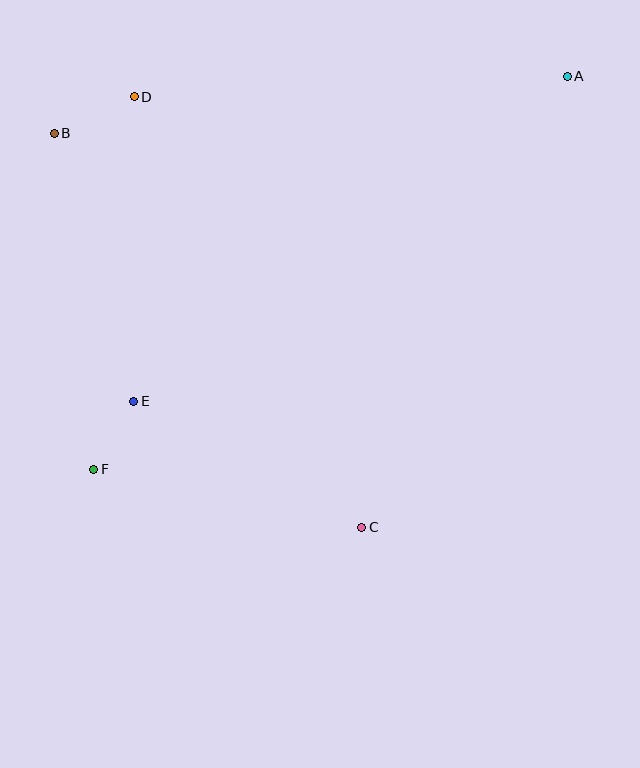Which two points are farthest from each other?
Points A and F are farthest from each other.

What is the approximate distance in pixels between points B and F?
The distance between B and F is approximately 338 pixels.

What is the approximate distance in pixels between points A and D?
The distance between A and D is approximately 433 pixels.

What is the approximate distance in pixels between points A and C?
The distance between A and C is approximately 496 pixels.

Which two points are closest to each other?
Points E and F are closest to each other.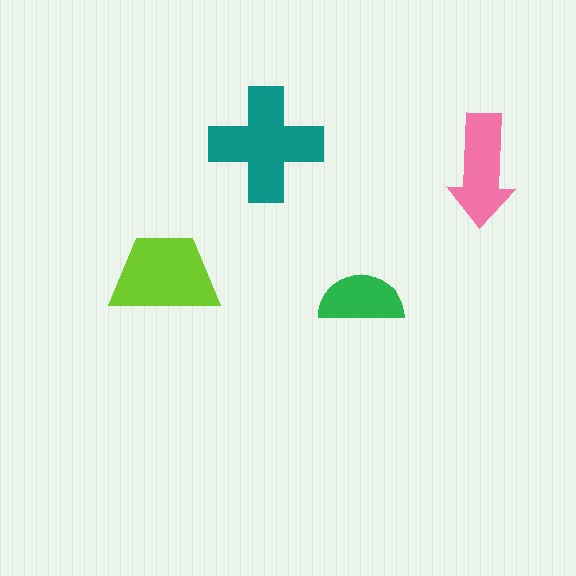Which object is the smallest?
The green semicircle.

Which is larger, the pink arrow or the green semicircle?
The pink arrow.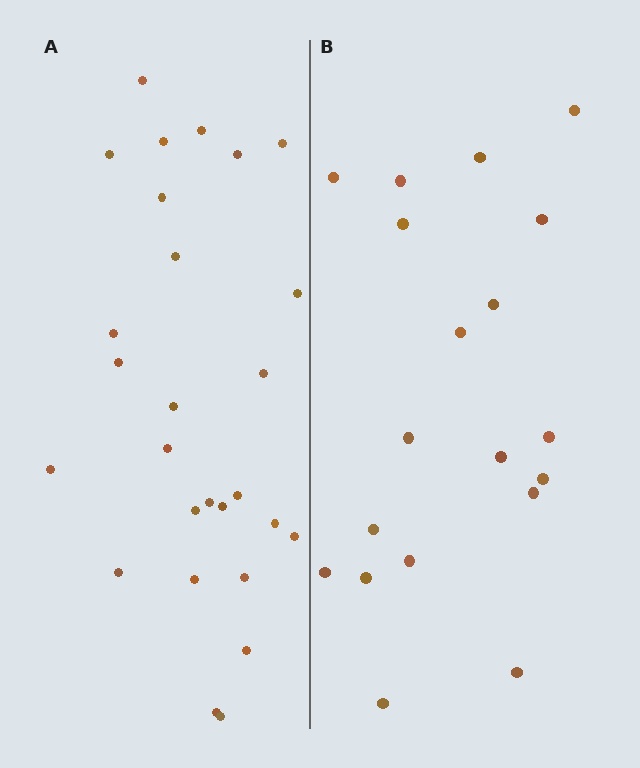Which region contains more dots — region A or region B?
Region A (the left region) has more dots.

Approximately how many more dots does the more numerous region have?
Region A has roughly 8 or so more dots than region B.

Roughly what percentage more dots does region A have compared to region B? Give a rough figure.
About 40% more.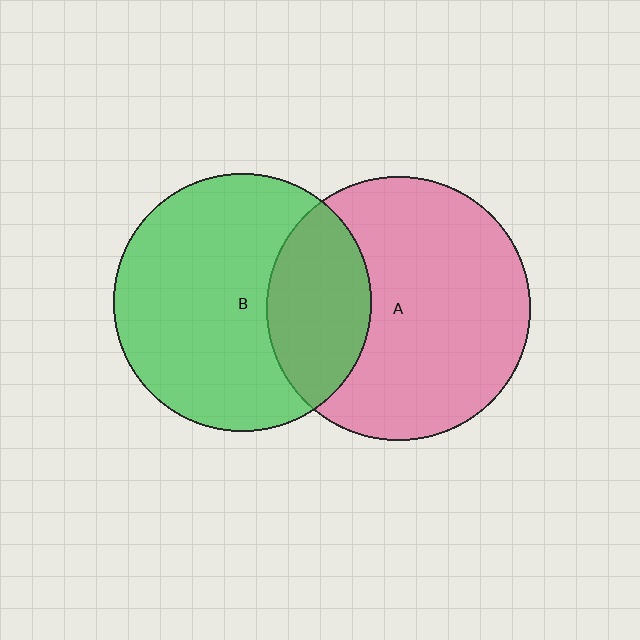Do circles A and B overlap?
Yes.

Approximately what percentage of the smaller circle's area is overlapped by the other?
Approximately 30%.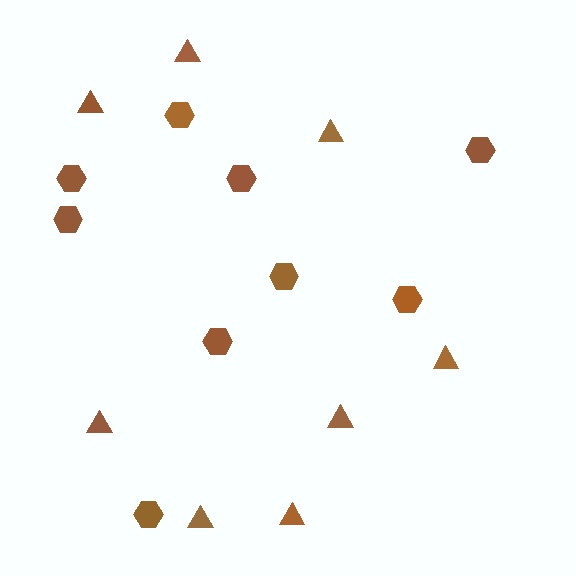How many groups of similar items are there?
There are 2 groups: one group of triangles (8) and one group of hexagons (9).